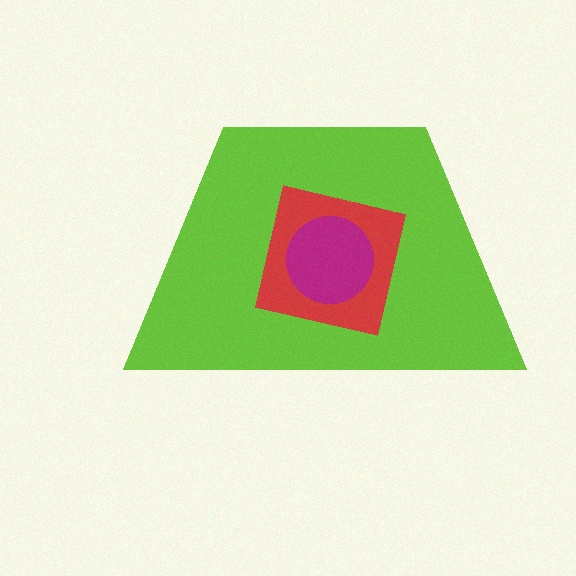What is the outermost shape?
The lime trapezoid.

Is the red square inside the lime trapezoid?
Yes.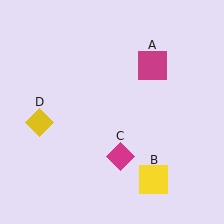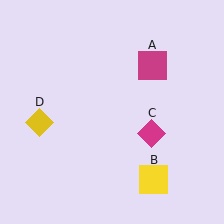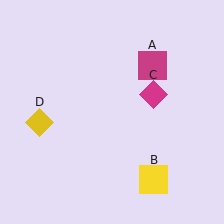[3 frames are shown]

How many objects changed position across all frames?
1 object changed position: magenta diamond (object C).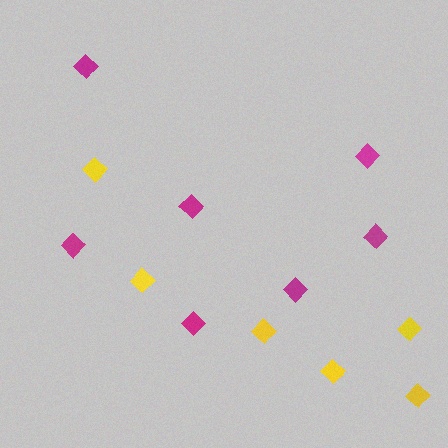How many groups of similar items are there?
There are 2 groups: one group of yellow diamonds (6) and one group of magenta diamonds (7).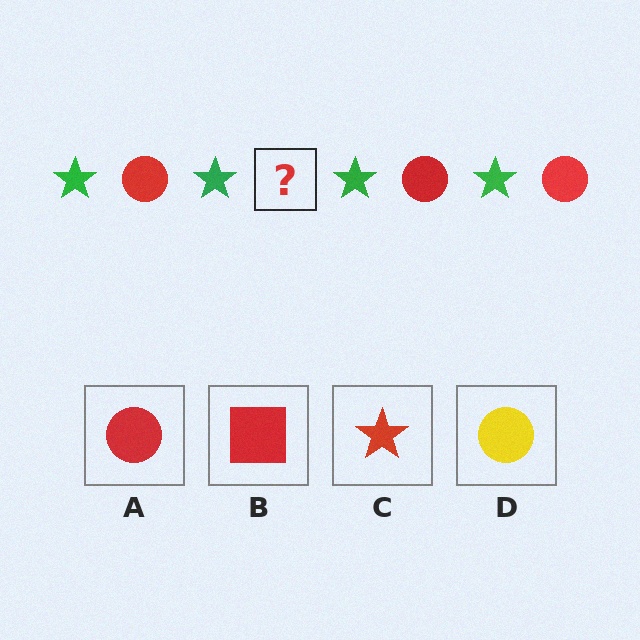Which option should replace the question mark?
Option A.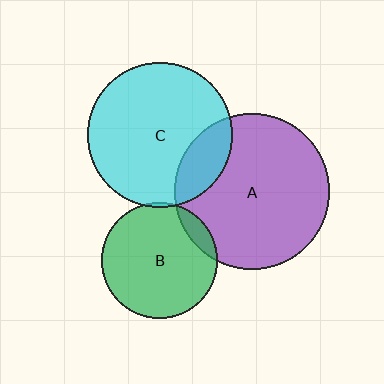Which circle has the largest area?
Circle A (purple).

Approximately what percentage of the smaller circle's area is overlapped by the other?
Approximately 20%.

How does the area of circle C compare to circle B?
Approximately 1.6 times.